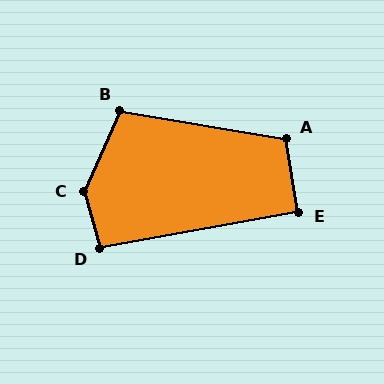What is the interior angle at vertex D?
Approximately 95 degrees (obtuse).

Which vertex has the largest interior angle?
C, at approximately 140 degrees.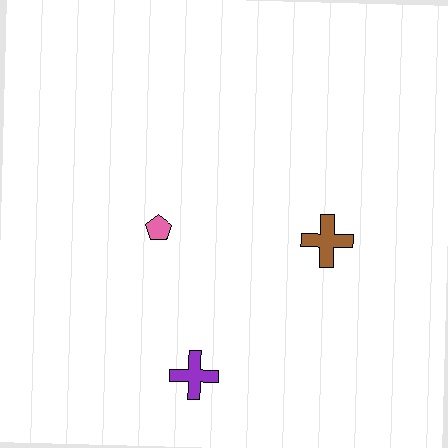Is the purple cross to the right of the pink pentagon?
Yes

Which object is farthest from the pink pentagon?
The brown cross is farthest from the pink pentagon.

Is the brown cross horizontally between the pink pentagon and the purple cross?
No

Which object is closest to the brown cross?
The pink pentagon is closest to the brown cross.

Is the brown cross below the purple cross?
No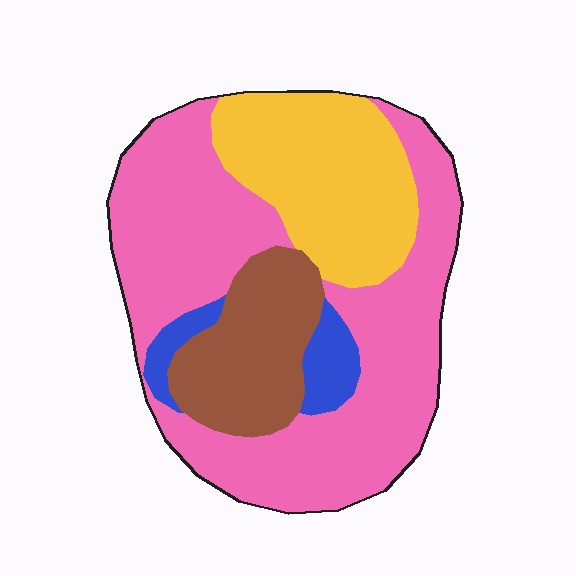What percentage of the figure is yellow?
Yellow covers 23% of the figure.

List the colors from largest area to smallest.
From largest to smallest: pink, yellow, brown, blue.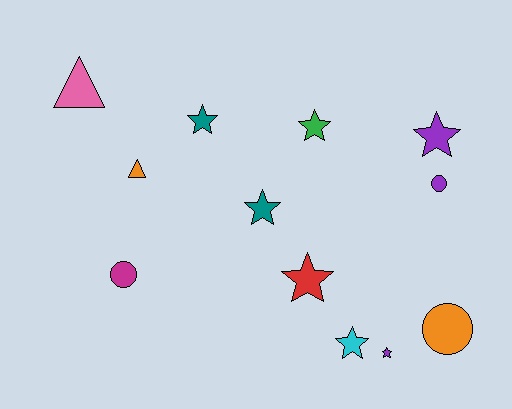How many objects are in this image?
There are 12 objects.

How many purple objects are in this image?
There are 3 purple objects.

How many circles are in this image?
There are 3 circles.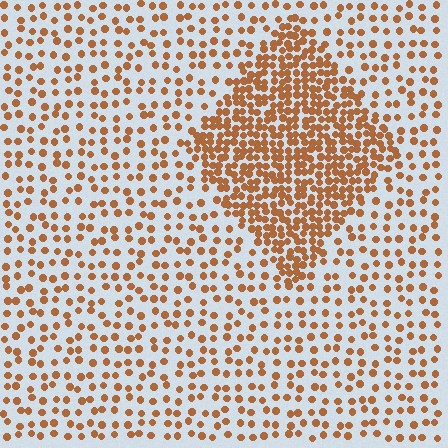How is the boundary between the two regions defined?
The boundary is defined by a change in element density (approximately 2.5x ratio). All elements are the same color, size, and shape.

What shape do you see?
I see a diamond.